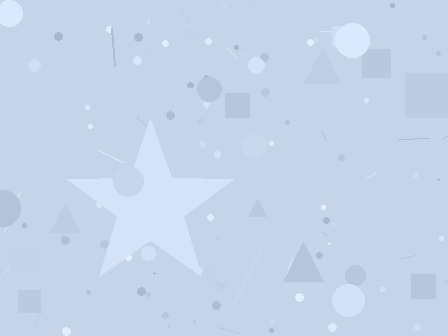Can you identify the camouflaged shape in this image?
The camouflaged shape is a star.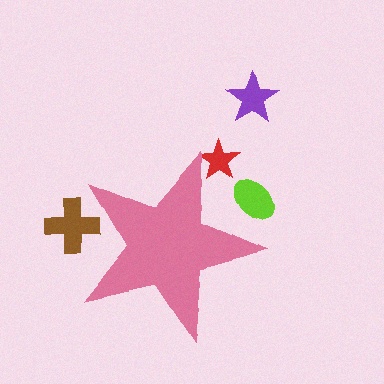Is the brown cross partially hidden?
Yes, the brown cross is partially hidden behind the pink star.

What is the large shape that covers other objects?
A pink star.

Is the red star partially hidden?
Yes, the red star is partially hidden behind the pink star.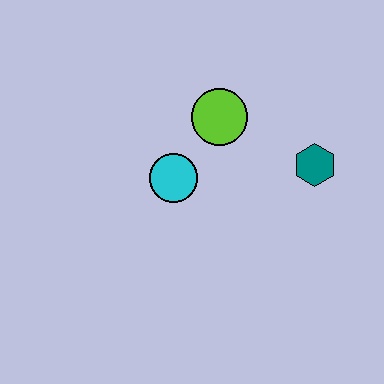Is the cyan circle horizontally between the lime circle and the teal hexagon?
No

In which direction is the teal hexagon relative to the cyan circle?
The teal hexagon is to the right of the cyan circle.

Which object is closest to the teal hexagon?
The lime circle is closest to the teal hexagon.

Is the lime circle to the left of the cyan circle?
No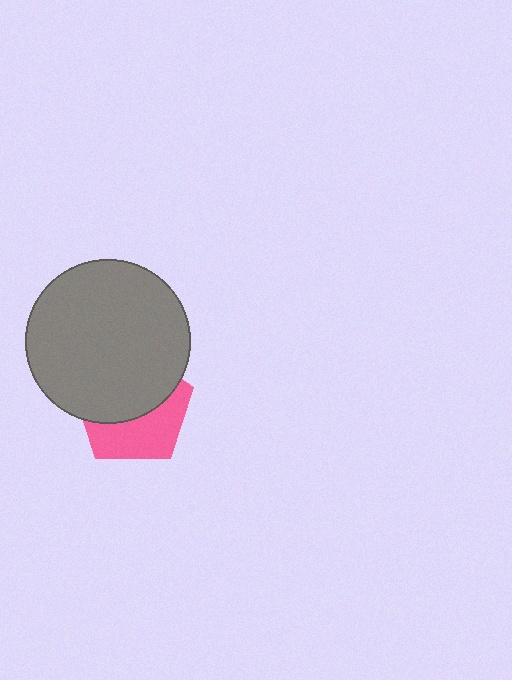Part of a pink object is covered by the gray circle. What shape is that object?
It is a pentagon.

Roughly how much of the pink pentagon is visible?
A small part of it is visible (roughly 44%).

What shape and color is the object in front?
The object in front is a gray circle.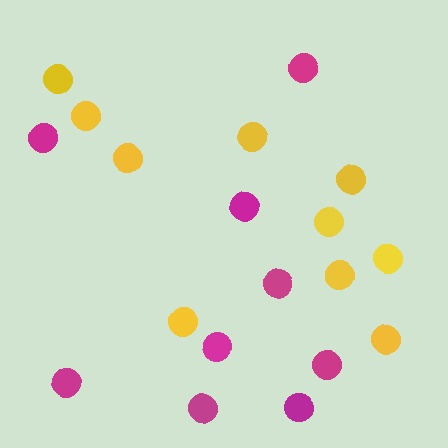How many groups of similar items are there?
There are 2 groups: one group of magenta circles (9) and one group of yellow circles (10).